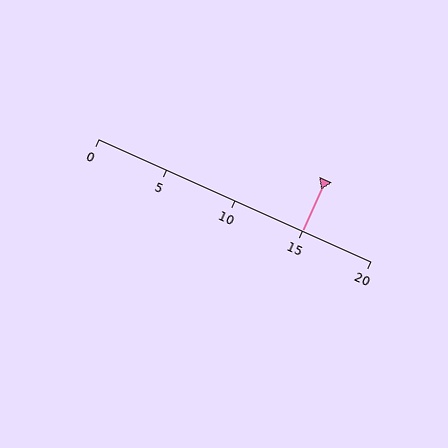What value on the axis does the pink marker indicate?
The marker indicates approximately 15.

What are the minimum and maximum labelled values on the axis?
The axis runs from 0 to 20.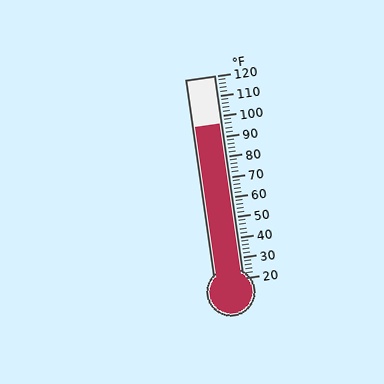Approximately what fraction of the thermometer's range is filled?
The thermometer is filled to approximately 75% of its range.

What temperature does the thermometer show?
The thermometer shows approximately 96°F.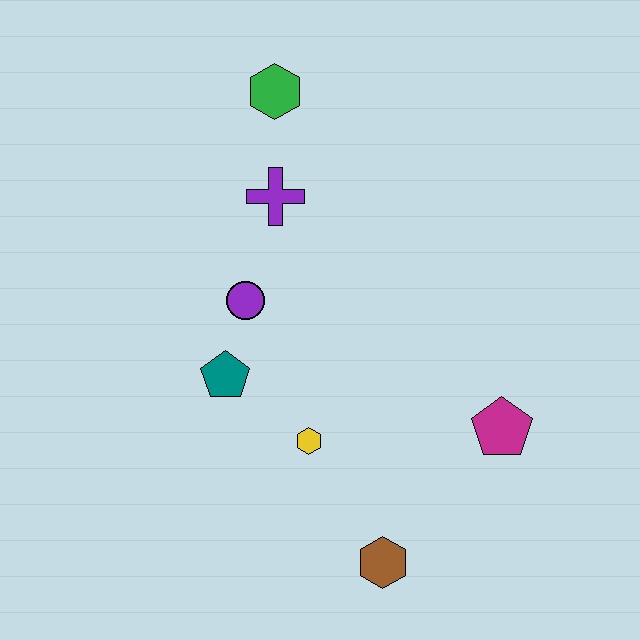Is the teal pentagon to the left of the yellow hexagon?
Yes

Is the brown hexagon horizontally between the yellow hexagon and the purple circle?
No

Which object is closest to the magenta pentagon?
The brown hexagon is closest to the magenta pentagon.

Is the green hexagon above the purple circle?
Yes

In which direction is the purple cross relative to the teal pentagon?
The purple cross is above the teal pentagon.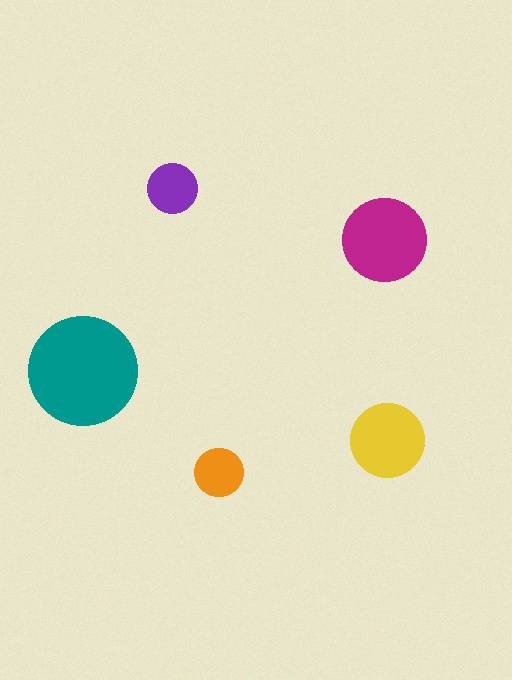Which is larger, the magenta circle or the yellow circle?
The magenta one.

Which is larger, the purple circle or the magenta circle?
The magenta one.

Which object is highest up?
The purple circle is topmost.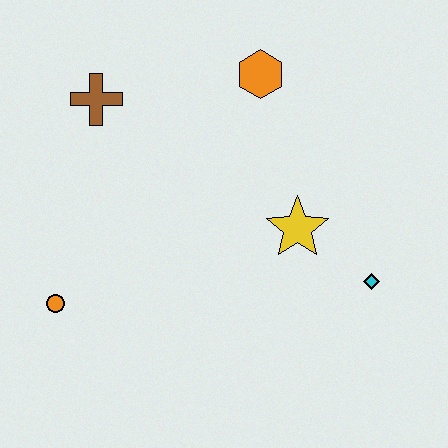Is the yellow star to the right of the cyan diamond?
No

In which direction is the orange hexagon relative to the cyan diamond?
The orange hexagon is above the cyan diamond.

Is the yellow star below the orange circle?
No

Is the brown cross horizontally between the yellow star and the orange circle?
Yes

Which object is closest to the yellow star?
The cyan diamond is closest to the yellow star.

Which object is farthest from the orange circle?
The cyan diamond is farthest from the orange circle.